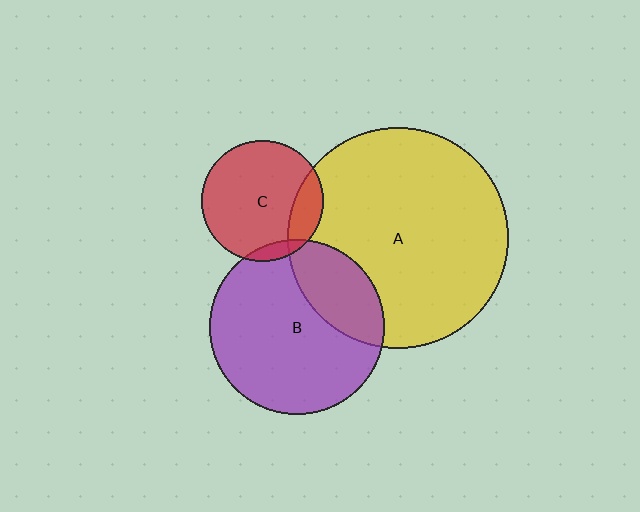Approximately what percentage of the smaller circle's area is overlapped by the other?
Approximately 5%.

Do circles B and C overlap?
Yes.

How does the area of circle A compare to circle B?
Approximately 1.6 times.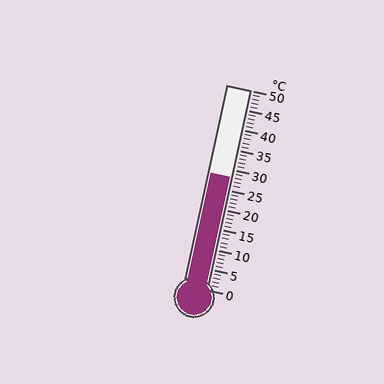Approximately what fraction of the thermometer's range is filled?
The thermometer is filled to approximately 55% of its range.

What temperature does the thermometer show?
The thermometer shows approximately 28°C.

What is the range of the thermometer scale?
The thermometer scale ranges from 0°C to 50°C.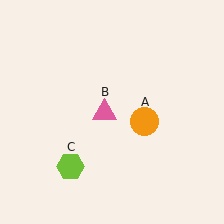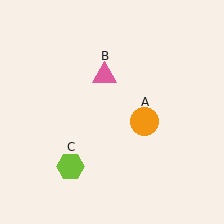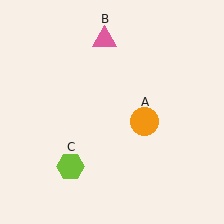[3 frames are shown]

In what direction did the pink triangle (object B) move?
The pink triangle (object B) moved up.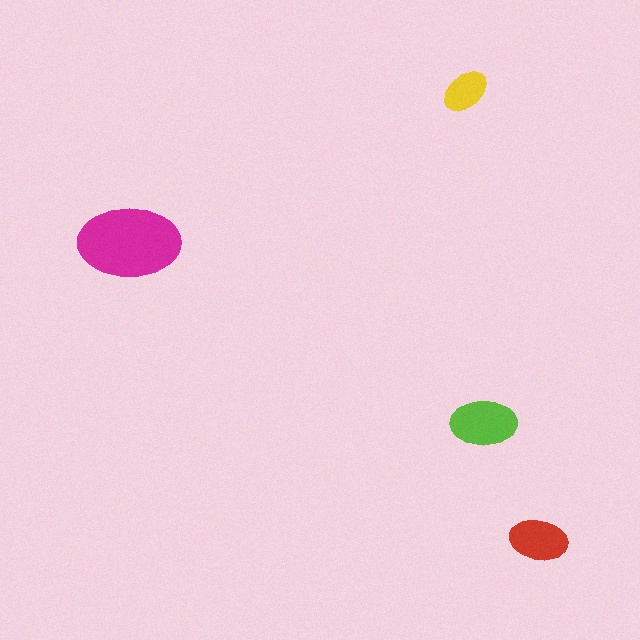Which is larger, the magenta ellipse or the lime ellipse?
The magenta one.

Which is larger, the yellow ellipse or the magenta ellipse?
The magenta one.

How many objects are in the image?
There are 4 objects in the image.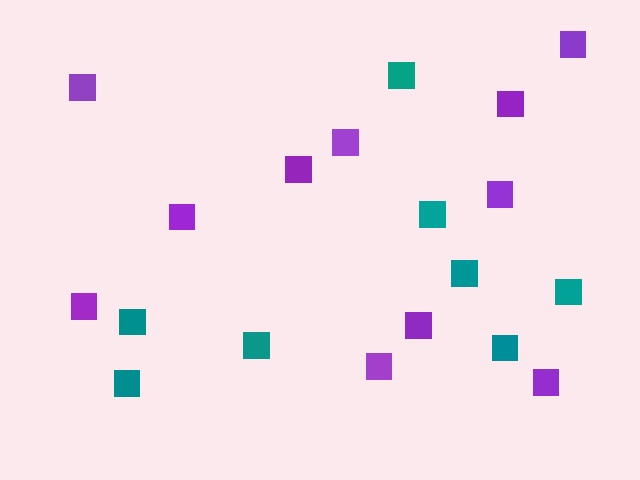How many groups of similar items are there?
There are 2 groups: one group of teal squares (8) and one group of purple squares (11).